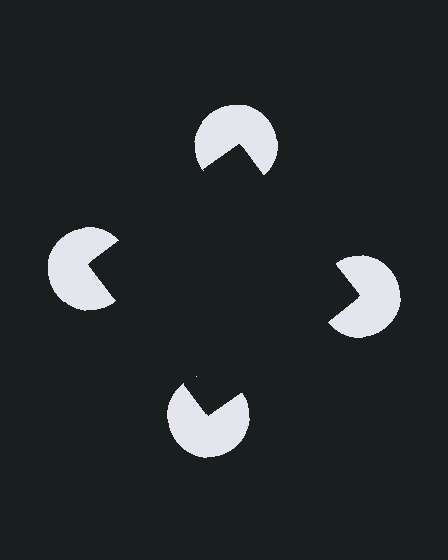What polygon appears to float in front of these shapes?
An illusory square — its edges are inferred from the aligned wedge cuts in the pac-man discs, not physically drawn.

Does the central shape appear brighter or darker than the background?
It typically appears slightly darker than the background, even though no actual brightness change is drawn.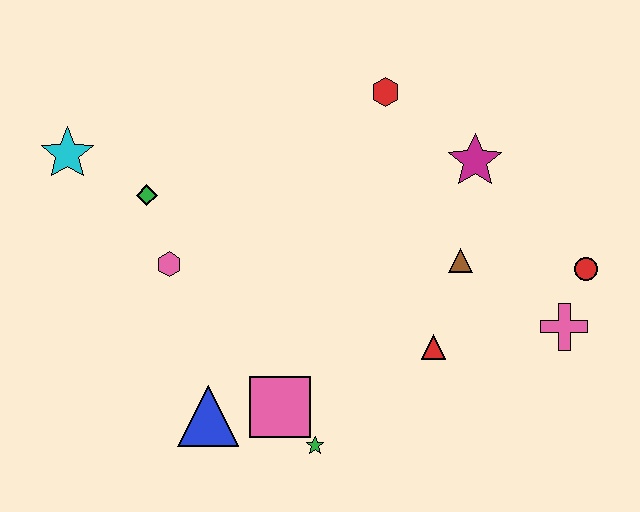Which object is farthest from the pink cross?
The cyan star is farthest from the pink cross.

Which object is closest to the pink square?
The green star is closest to the pink square.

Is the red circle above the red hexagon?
No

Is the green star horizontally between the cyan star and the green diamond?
No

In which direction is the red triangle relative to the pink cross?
The red triangle is to the left of the pink cross.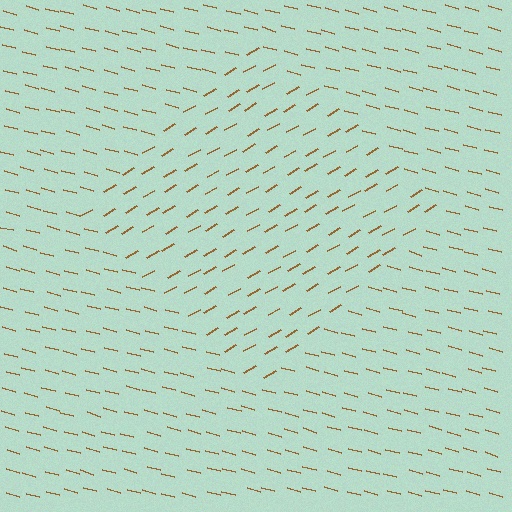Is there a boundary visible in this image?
Yes, there is a texture boundary formed by a change in line orientation.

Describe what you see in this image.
The image is filled with small brown line segments. A diamond region in the image has lines oriented differently from the surrounding lines, creating a visible texture boundary.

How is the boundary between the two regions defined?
The boundary is defined purely by a change in line orientation (approximately 45 degrees difference). All lines are the same color and thickness.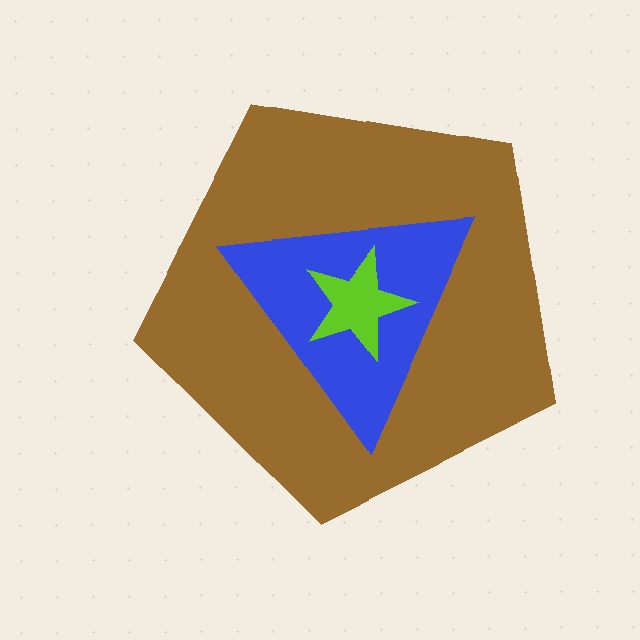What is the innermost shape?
The lime star.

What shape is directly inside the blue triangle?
The lime star.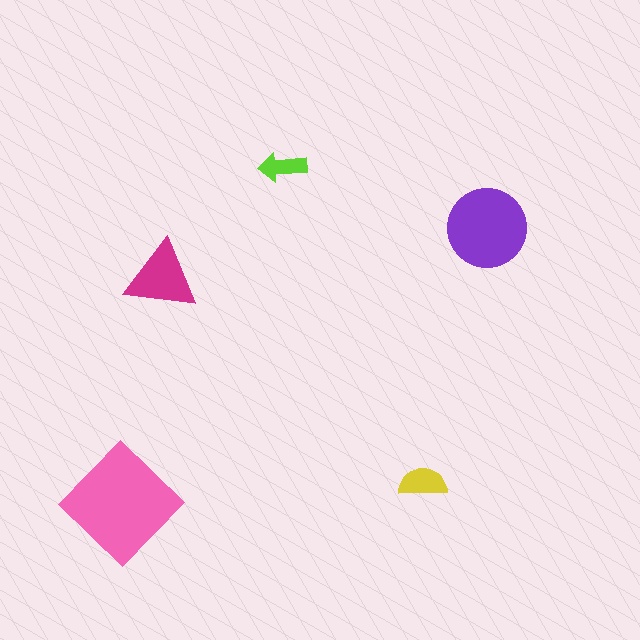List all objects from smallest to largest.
The lime arrow, the yellow semicircle, the magenta triangle, the purple circle, the pink diamond.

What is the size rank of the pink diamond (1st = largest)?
1st.